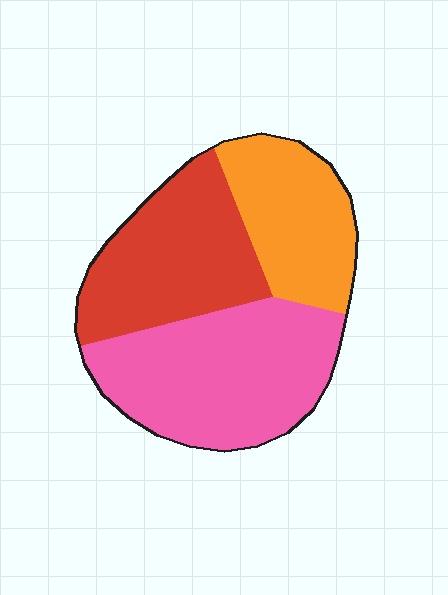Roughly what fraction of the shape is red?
Red takes up about one third (1/3) of the shape.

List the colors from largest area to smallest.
From largest to smallest: pink, red, orange.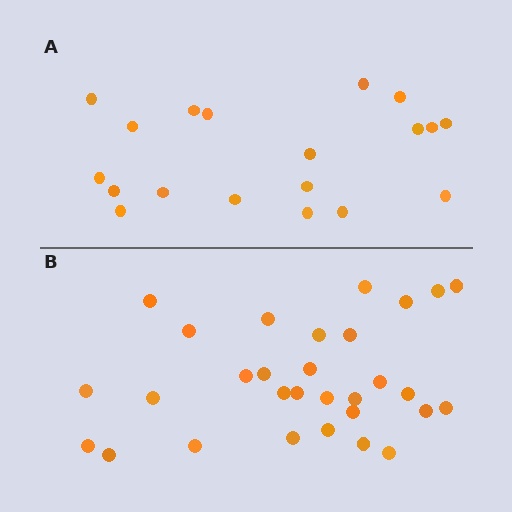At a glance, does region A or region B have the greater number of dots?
Region B (the bottom region) has more dots.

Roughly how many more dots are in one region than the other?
Region B has roughly 12 or so more dots than region A.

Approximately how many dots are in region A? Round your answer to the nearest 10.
About 20 dots. (The exact count is 19, which rounds to 20.)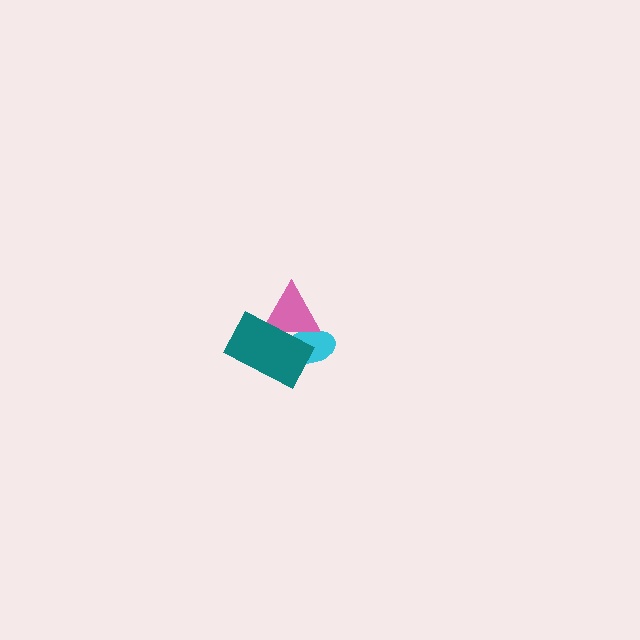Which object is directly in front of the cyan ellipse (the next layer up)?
The pink triangle is directly in front of the cyan ellipse.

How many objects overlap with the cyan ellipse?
2 objects overlap with the cyan ellipse.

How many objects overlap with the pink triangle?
2 objects overlap with the pink triangle.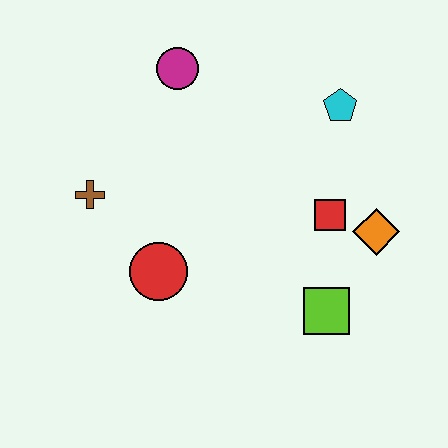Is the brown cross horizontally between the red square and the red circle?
No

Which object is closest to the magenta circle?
The brown cross is closest to the magenta circle.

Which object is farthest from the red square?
The brown cross is farthest from the red square.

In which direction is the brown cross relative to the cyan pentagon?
The brown cross is to the left of the cyan pentagon.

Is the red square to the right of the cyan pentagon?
No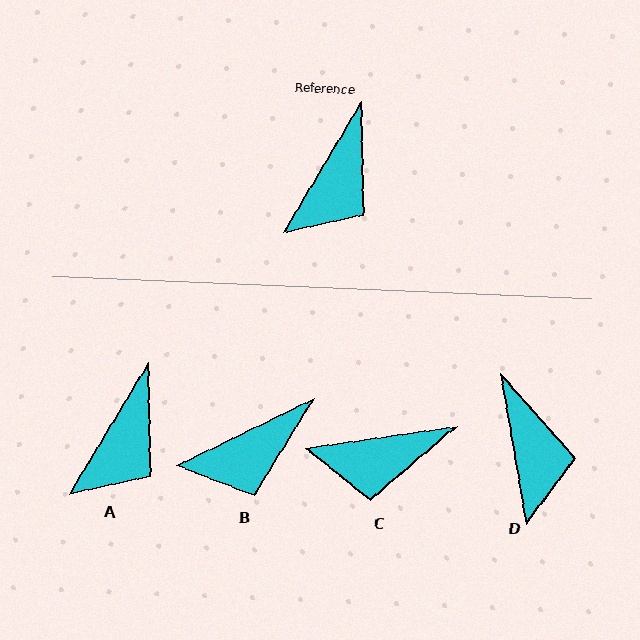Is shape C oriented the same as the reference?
No, it is off by about 51 degrees.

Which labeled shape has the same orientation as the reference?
A.